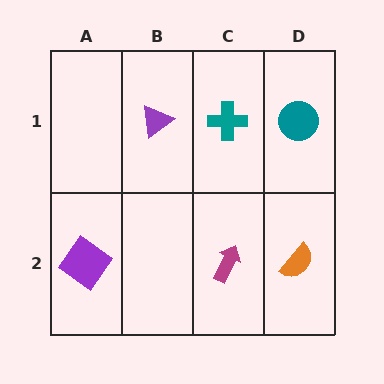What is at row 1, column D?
A teal circle.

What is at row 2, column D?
An orange semicircle.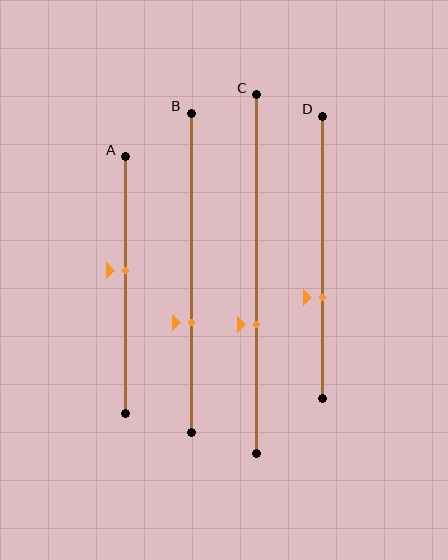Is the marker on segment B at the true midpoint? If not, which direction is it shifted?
No, the marker on segment B is shifted downward by about 16% of the segment length.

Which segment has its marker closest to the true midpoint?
Segment A has its marker closest to the true midpoint.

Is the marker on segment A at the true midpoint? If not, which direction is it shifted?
No, the marker on segment A is shifted upward by about 6% of the segment length.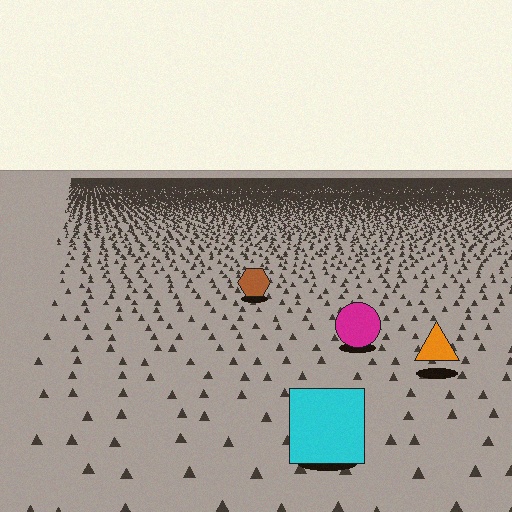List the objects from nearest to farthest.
From nearest to farthest: the cyan square, the orange triangle, the magenta circle, the brown hexagon.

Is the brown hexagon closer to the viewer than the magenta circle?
No. The magenta circle is closer — you can tell from the texture gradient: the ground texture is coarser near it.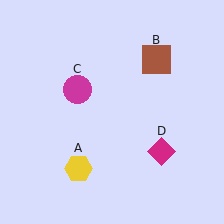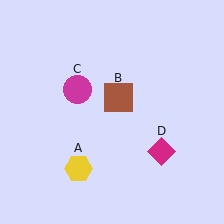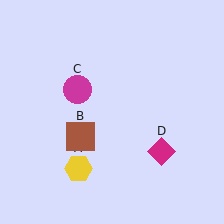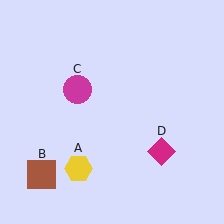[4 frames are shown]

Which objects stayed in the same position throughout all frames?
Yellow hexagon (object A) and magenta circle (object C) and magenta diamond (object D) remained stationary.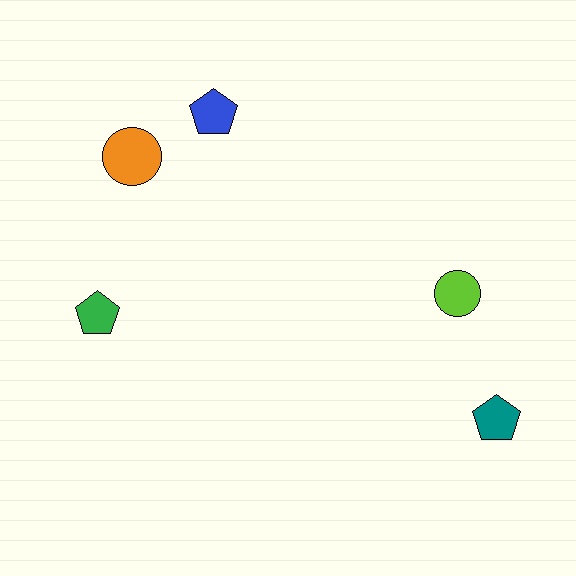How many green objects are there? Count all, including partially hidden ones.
There is 1 green object.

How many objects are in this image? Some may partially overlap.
There are 5 objects.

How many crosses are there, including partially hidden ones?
There are no crosses.